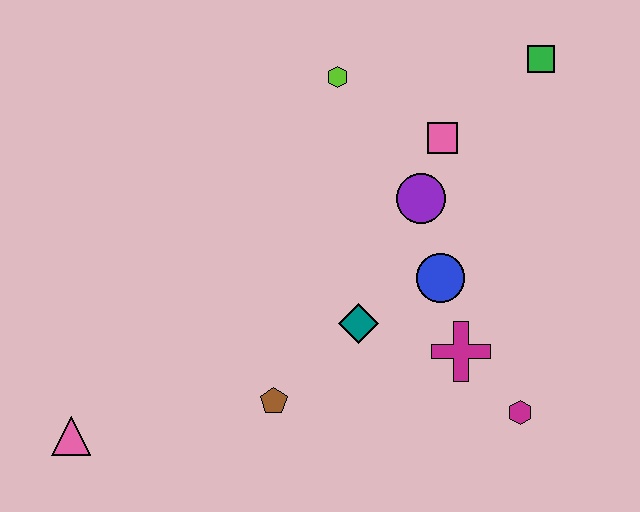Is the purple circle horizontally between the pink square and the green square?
No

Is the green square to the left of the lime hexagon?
No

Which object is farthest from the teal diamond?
The green square is farthest from the teal diamond.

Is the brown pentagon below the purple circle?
Yes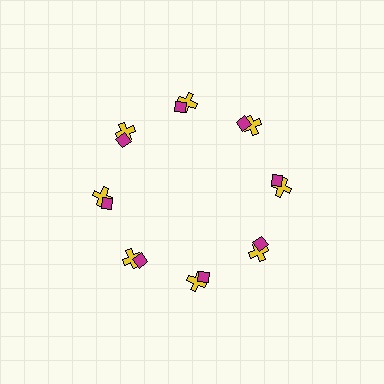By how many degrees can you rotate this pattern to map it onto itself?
The pattern maps onto itself every 45 degrees of rotation.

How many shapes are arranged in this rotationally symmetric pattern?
There are 16 shapes, arranged in 8 groups of 2.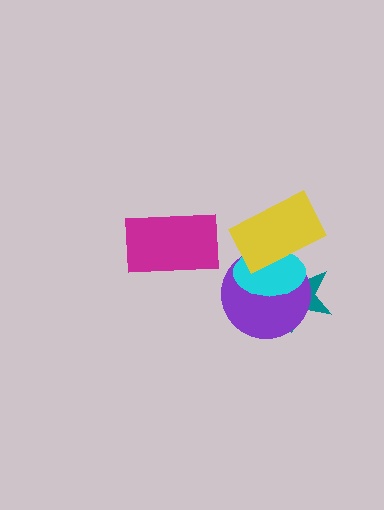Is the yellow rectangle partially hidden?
No, no other shape covers it.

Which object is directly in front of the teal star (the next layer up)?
The purple circle is directly in front of the teal star.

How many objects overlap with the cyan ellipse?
3 objects overlap with the cyan ellipse.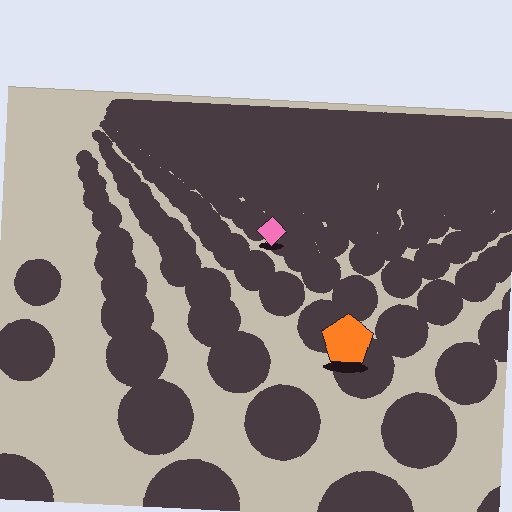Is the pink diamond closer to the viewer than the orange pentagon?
No. The orange pentagon is closer — you can tell from the texture gradient: the ground texture is coarser near it.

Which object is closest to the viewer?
The orange pentagon is closest. The texture marks near it are larger and more spread out.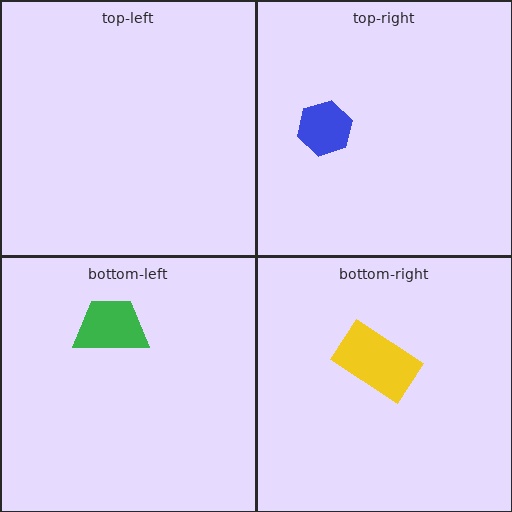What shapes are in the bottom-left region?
The green trapezoid.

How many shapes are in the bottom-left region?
1.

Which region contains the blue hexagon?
The top-right region.